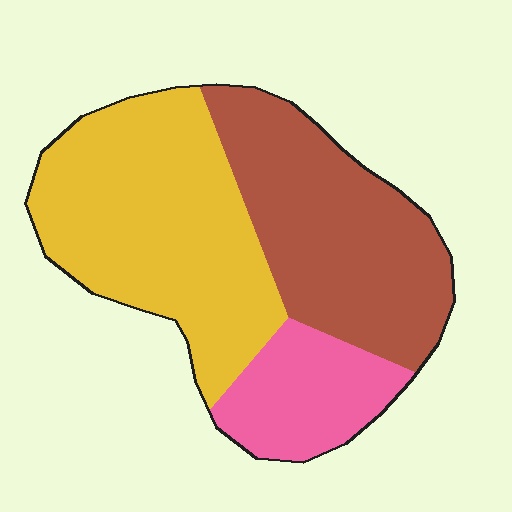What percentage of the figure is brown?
Brown takes up about three eighths (3/8) of the figure.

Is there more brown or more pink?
Brown.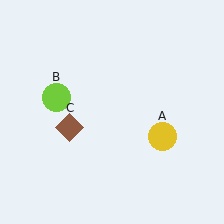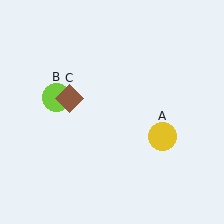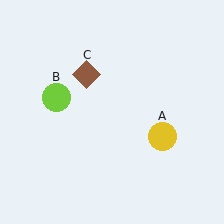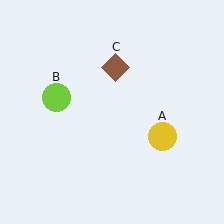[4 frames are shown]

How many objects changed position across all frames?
1 object changed position: brown diamond (object C).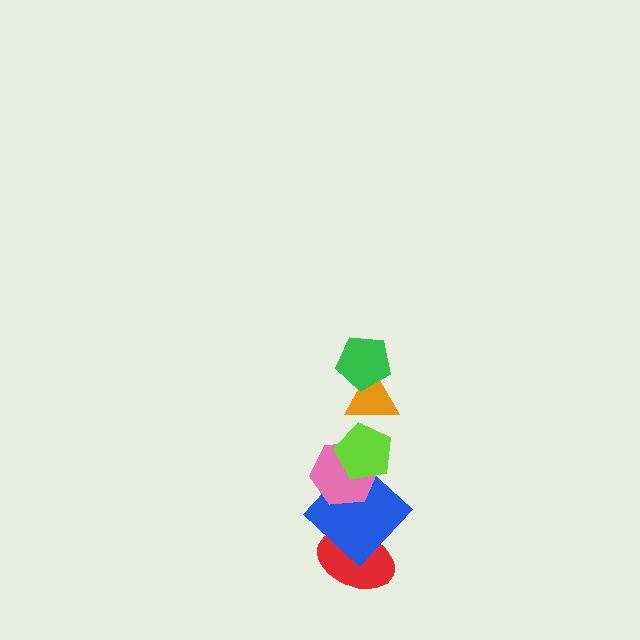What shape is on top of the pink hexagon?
The lime pentagon is on top of the pink hexagon.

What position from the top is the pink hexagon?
The pink hexagon is 4th from the top.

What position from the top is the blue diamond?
The blue diamond is 5th from the top.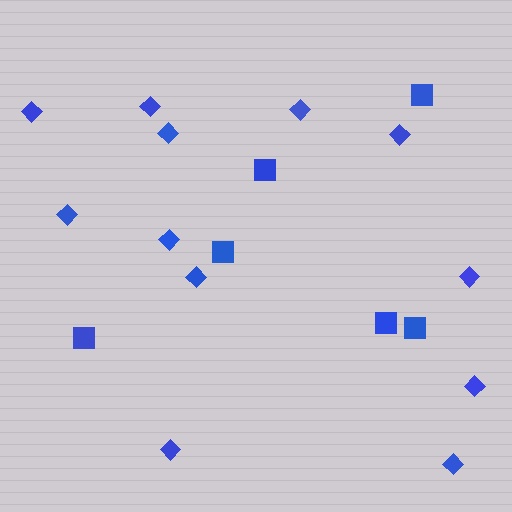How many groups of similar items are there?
There are 2 groups: one group of diamonds (12) and one group of squares (6).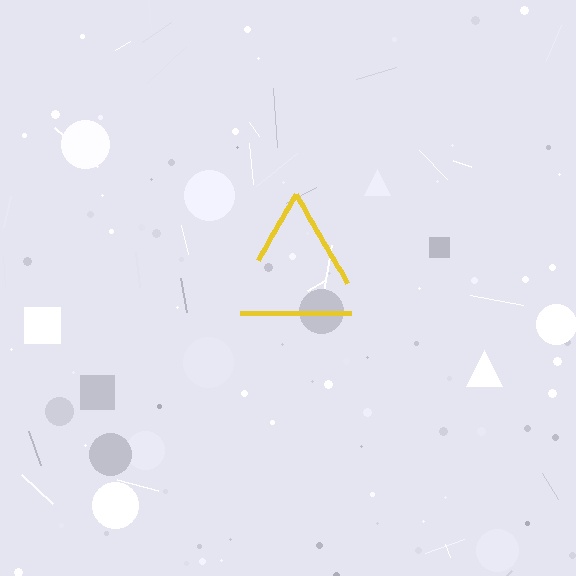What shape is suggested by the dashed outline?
The dashed outline suggests a triangle.